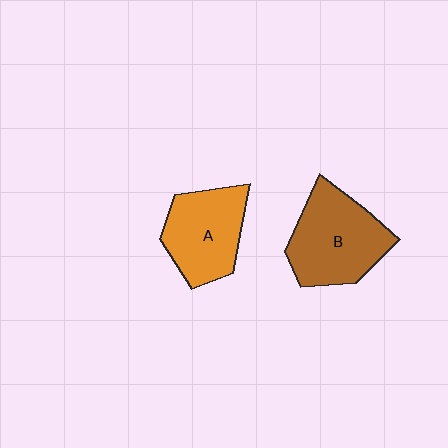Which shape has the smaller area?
Shape A (orange).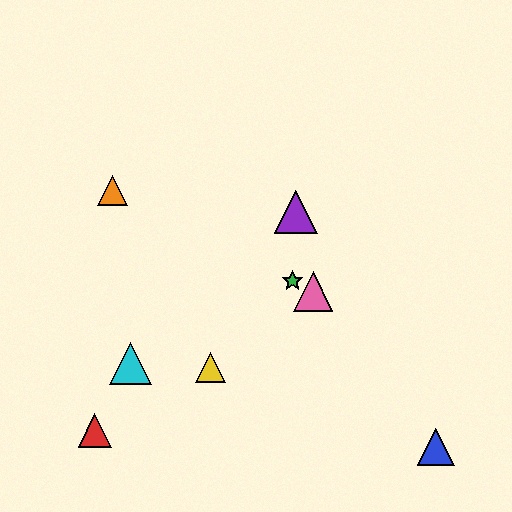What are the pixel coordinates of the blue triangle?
The blue triangle is at (436, 447).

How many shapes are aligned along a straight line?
3 shapes (the green star, the orange triangle, the pink triangle) are aligned along a straight line.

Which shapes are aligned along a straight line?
The green star, the orange triangle, the pink triangle are aligned along a straight line.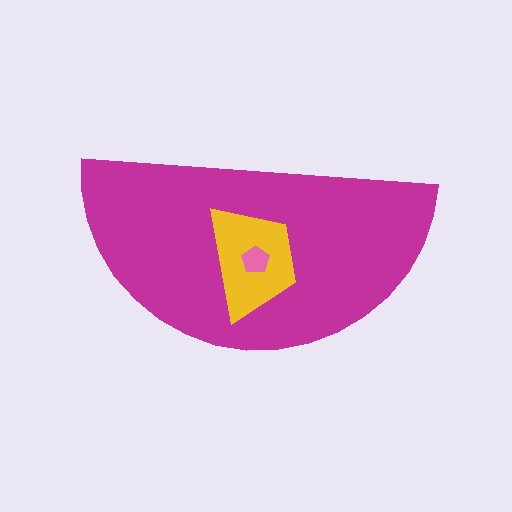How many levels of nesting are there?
3.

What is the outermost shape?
The magenta semicircle.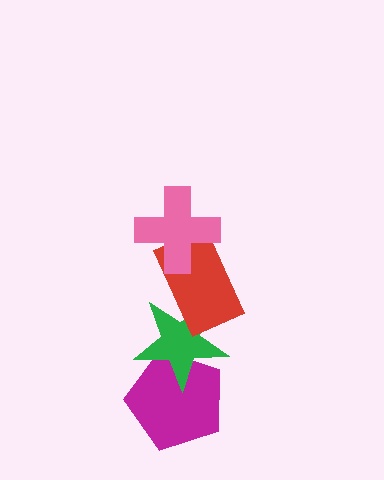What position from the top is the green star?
The green star is 3rd from the top.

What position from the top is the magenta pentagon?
The magenta pentagon is 4th from the top.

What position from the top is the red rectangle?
The red rectangle is 2nd from the top.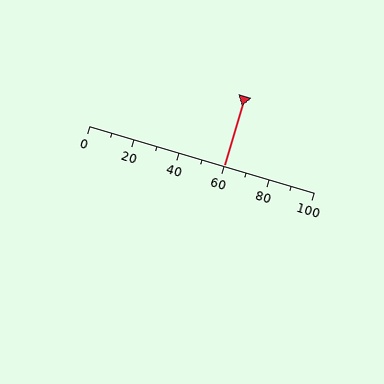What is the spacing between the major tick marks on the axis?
The major ticks are spaced 20 apart.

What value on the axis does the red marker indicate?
The marker indicates approximately 60.